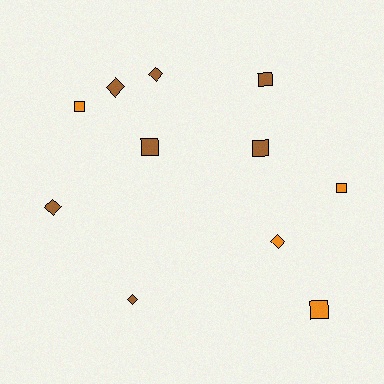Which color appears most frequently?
Brown, with 7 objects.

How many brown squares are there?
There are 3 brown squares.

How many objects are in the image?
There are 11 objects.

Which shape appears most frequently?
Square, with 6 objects.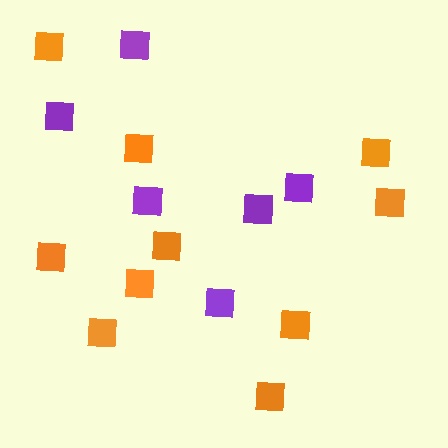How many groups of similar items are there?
There are 2 groups: one group of purple squares (6) and one group of orange squares (10).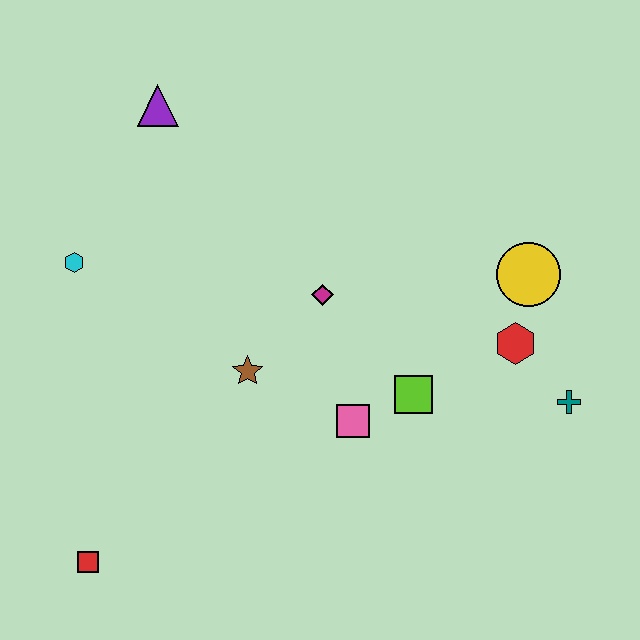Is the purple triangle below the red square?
No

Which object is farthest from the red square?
The yellow circle is farthest from the red square.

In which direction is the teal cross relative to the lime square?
The teal cross is to the right of the lime square.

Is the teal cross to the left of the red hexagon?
No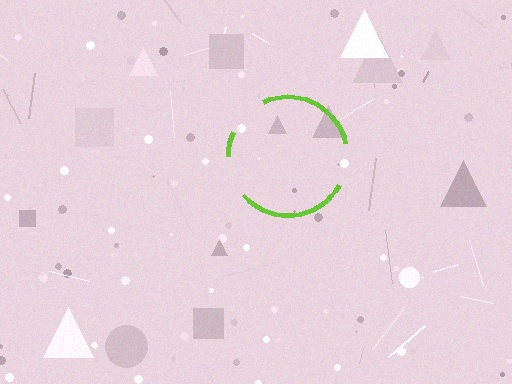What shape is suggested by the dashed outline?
The dashed outline suggests a circle.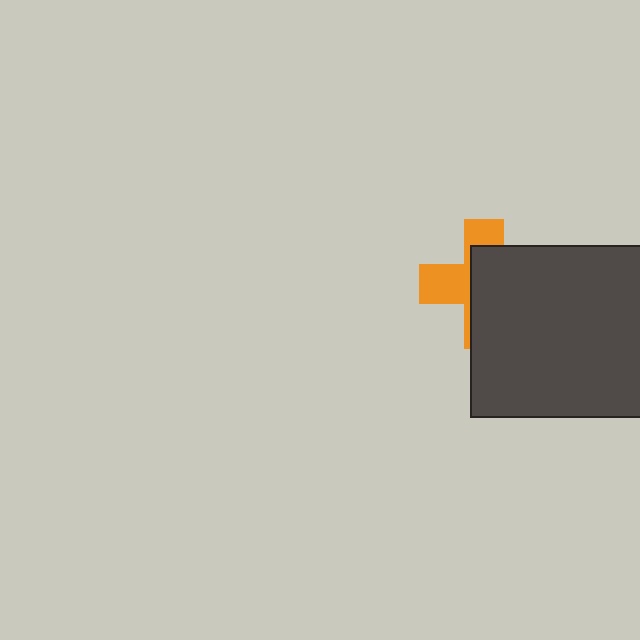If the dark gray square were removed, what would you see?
You would see the complete orange cross.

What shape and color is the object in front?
The object in front is a dark gray square.